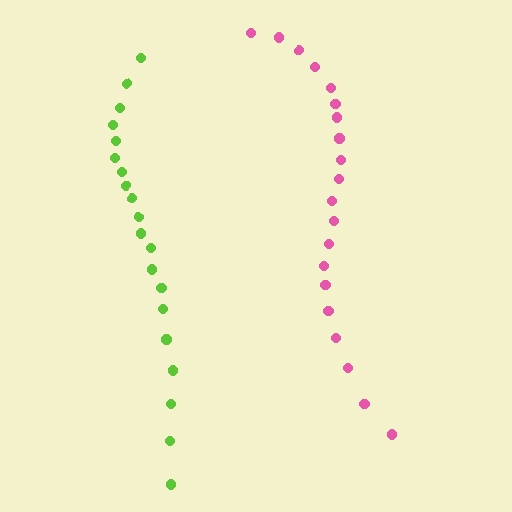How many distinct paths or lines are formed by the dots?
There are 2 distinct paths.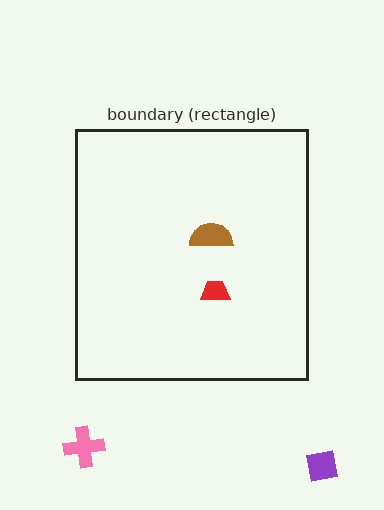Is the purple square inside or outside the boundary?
Outside.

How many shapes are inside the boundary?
2 inside, 2 outside.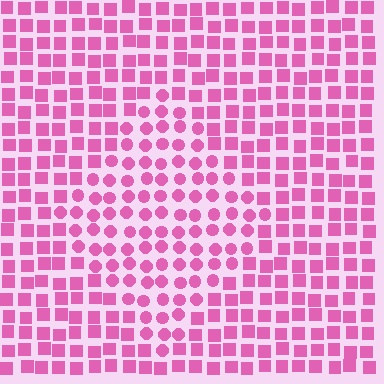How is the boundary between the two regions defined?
The boundary is defined by a change in element shape: circles inside vs. squares outside. All elements share the same color and spacing.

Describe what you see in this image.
The image is filled with small pink elements arranged in a uniform grid. A diamond-shaped region contains circles, while the surrounding area contains squares. The boundary is defined purely by the change in element shape.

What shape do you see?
I see a diamond.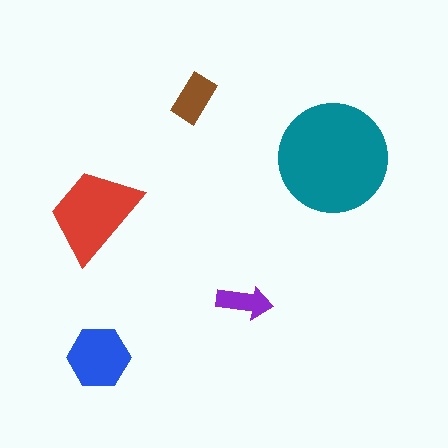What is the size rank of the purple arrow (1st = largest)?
5th.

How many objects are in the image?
There are 5 objects in the image.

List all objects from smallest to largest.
The purple arrow, the brown rectangle, the blue hexagon, the red trapezoid, the teal circle.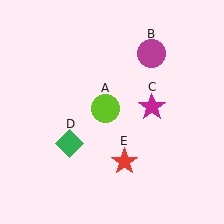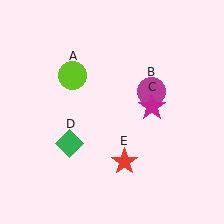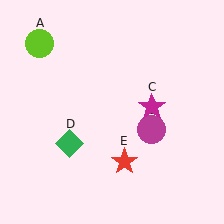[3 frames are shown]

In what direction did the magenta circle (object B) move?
The magenta circle (object B) moved down.